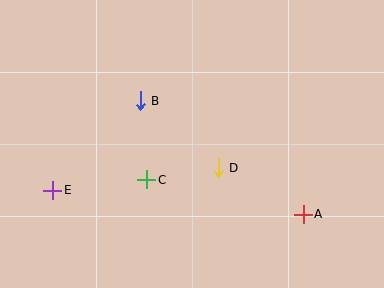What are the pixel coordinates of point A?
Point A is at (303, 214).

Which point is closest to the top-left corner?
Point B is closest to the top-left corner.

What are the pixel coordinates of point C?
Point C is at (147, 180).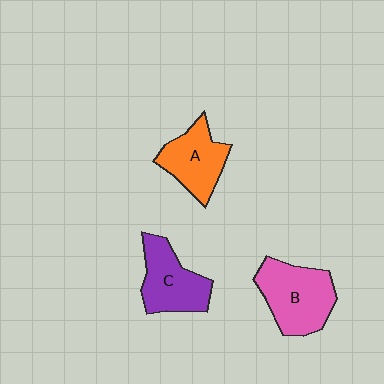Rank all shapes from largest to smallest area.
From largest to smallest: B (pink), C (purple), A (orange).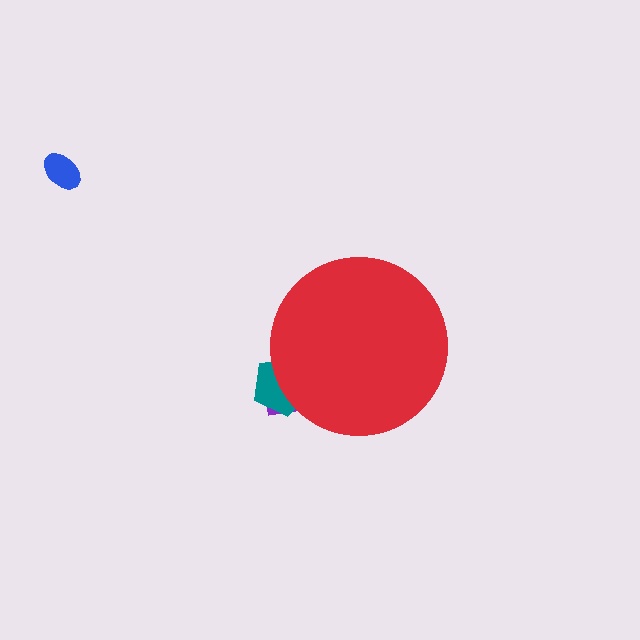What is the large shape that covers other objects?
A red circle.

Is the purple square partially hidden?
Yes, the purple square is partially hidden behind the red circle.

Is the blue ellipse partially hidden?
No, the blue ellipse is fully visible.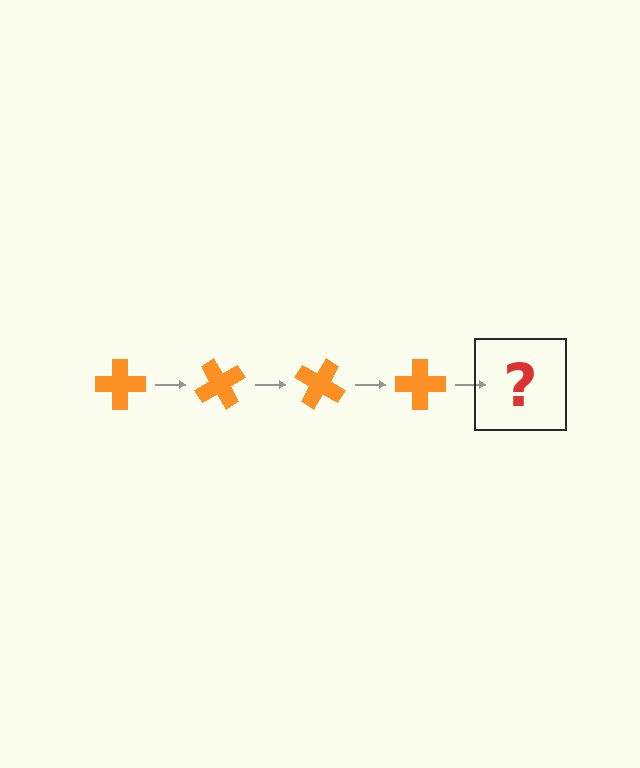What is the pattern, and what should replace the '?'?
The pattern is that the cross rotates 60 degrees each step. The '?' should be an orange cross rotated 240 degrees.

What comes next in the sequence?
The next element should be an orange cross rotated 240 degrees.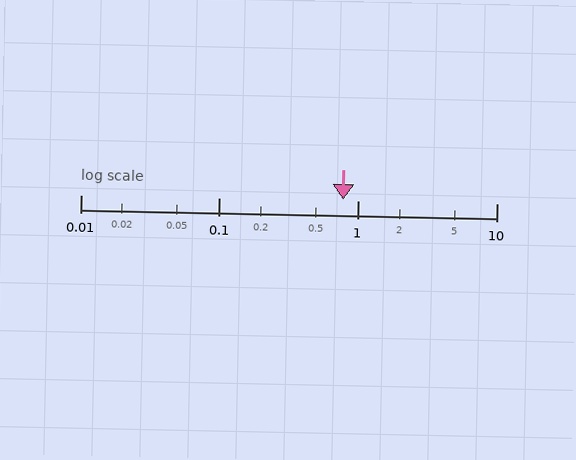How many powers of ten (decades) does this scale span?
The scale spans 3 decades, from 0.01 to 10.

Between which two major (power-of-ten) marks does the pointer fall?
The pointer is between 0.1 and 1.